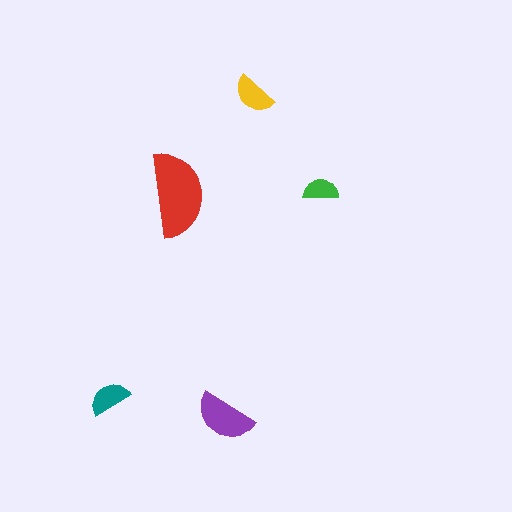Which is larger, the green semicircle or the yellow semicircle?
The yellow one.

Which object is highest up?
The yellow semicircle is topmost.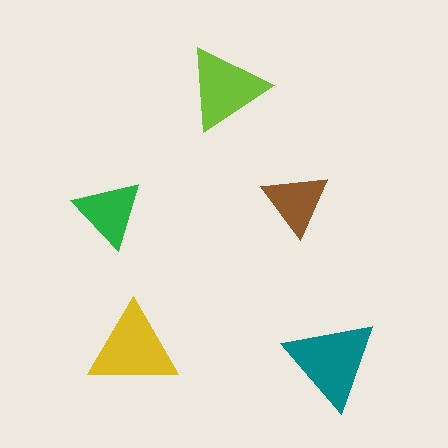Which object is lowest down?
The teal triangle is bottommost.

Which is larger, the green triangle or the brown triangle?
The green one.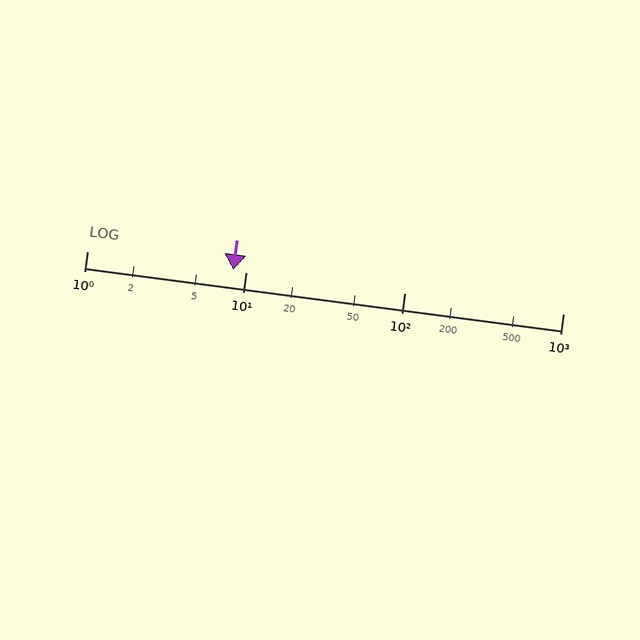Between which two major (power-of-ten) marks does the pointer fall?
The pointer is between 1 and 10.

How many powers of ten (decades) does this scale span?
The scale spans 3 decades, from 1 to 1000.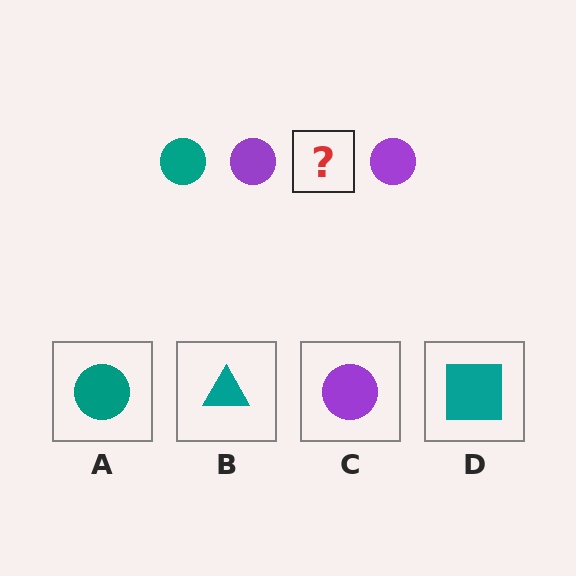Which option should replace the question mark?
Option A.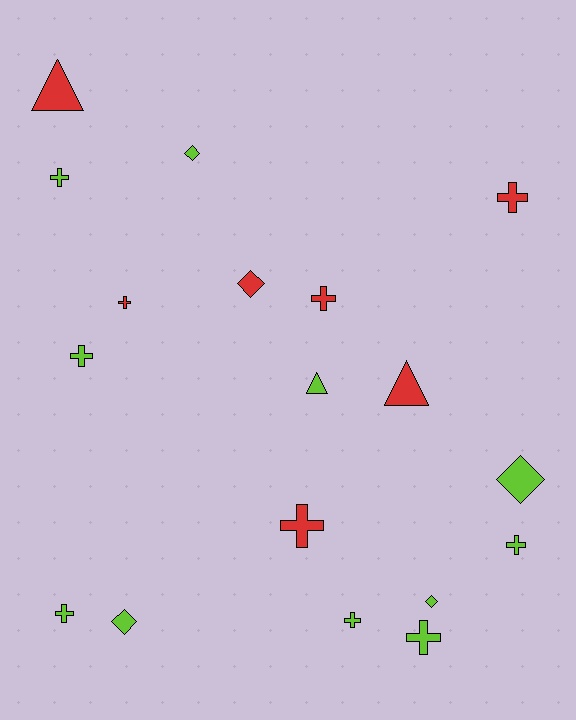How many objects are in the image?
There are 18 objects.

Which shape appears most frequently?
Cross, with 10 objects.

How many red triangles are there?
There are 2 red triangles.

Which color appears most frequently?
Lime, with 11 objects.